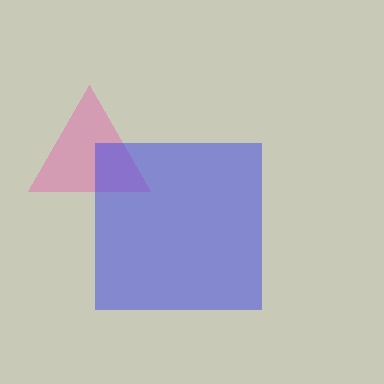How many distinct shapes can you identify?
There are 2 distinct shapes: a pink triangle, a blue square.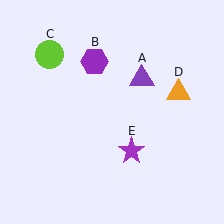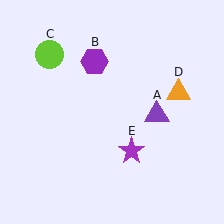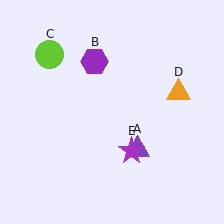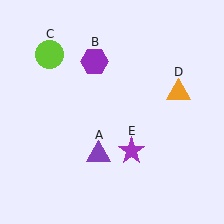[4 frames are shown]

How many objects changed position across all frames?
1 object changed position: purple triangle (object A).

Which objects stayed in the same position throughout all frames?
Purple hexagon (object B) and lime circle (object C) and orange triangle (object D) and purple star (object E) remained stationary.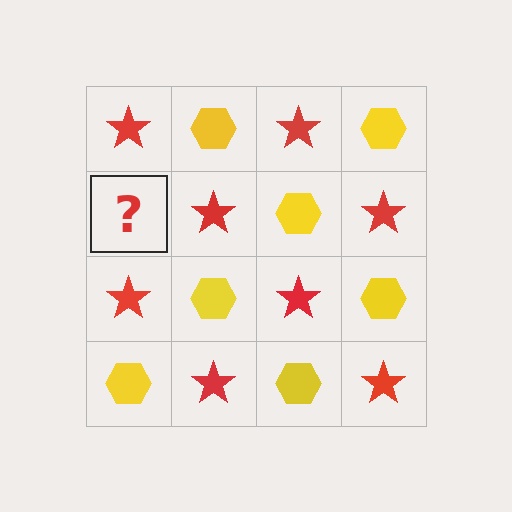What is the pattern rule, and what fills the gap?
The rule is that it alternates red star and yellow hexagon in a checkerboard pattern. The gap should be filled with a yellow hexagon.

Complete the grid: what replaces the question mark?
The question mark should be replaced with a yellow hexagon.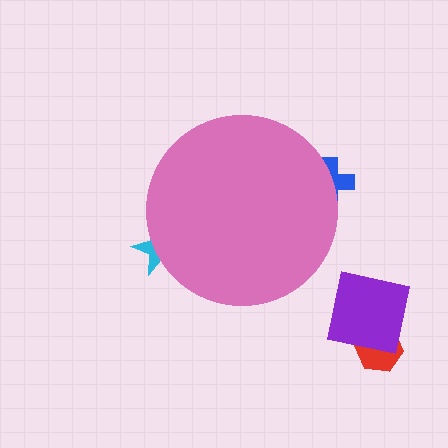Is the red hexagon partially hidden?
No, the red hexagon is fully visible.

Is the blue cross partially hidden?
Yes, the blue cross is partially hidden behind the pink circle.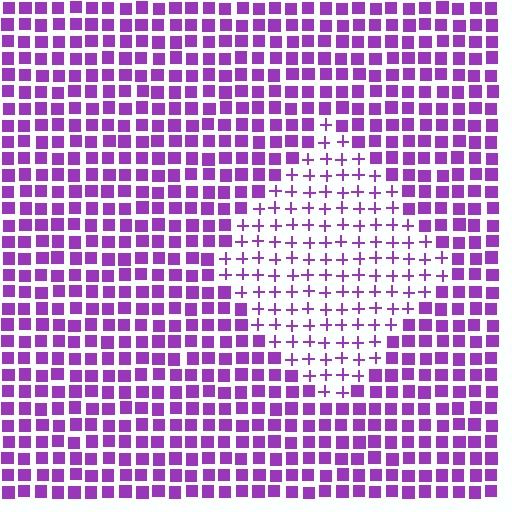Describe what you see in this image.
The image is filled with small purple elements arranged in a uniform grid. A diamond-shaped region contains plus signs, while the surrounding area contains squares. The boundary is defined purely by the change in element shape.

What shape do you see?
I see a diamond.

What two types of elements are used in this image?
The image uses plus signs inside the diamond region and squares outside it.